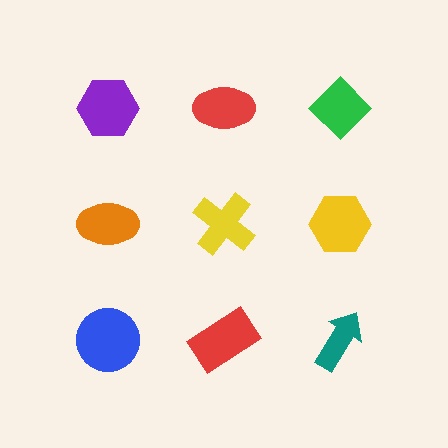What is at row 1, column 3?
A green diamond.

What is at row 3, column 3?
A teal arrow.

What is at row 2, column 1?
An orange ellipse.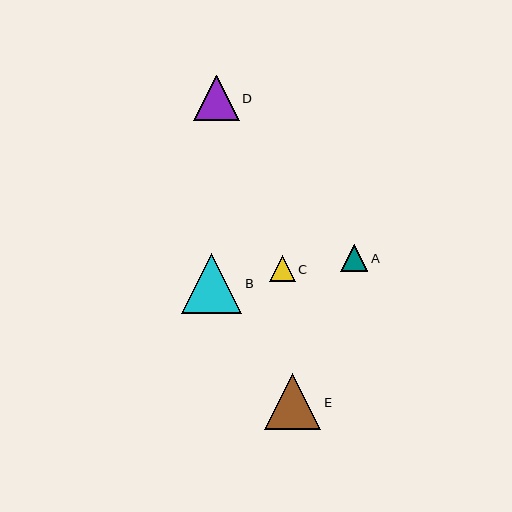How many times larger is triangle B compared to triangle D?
Triangle B is approximately 1.3 times the size of triangle D.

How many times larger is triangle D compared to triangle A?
Triangle D is approximately 1.7 times the size of triangle A.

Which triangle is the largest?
Triangle B is the largest with a size of approximately 60 pixels.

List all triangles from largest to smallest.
From largest to smallest: B, E, D, A, C.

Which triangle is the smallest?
Triangle C is the smallest with a size of approximately 26 pixels.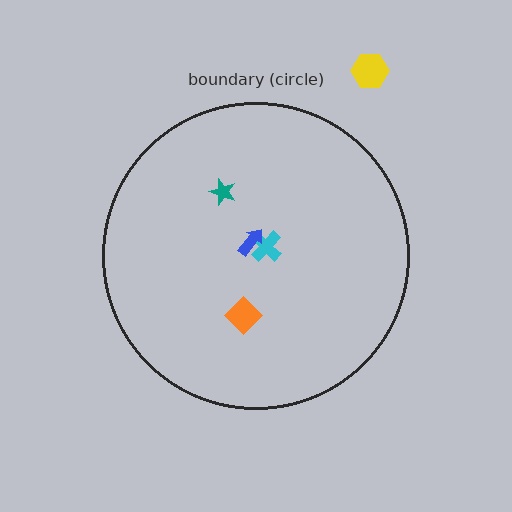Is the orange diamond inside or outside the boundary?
Inside.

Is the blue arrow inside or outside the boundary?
Inside.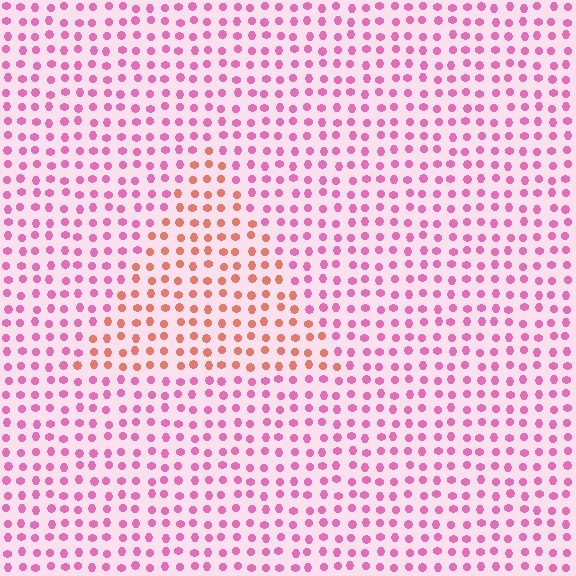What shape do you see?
I see a triangle.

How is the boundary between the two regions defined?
The boundary is defined purely by a slight shift in hue (about 45 degrees). Spacing, size, and orientation are identical on both sides.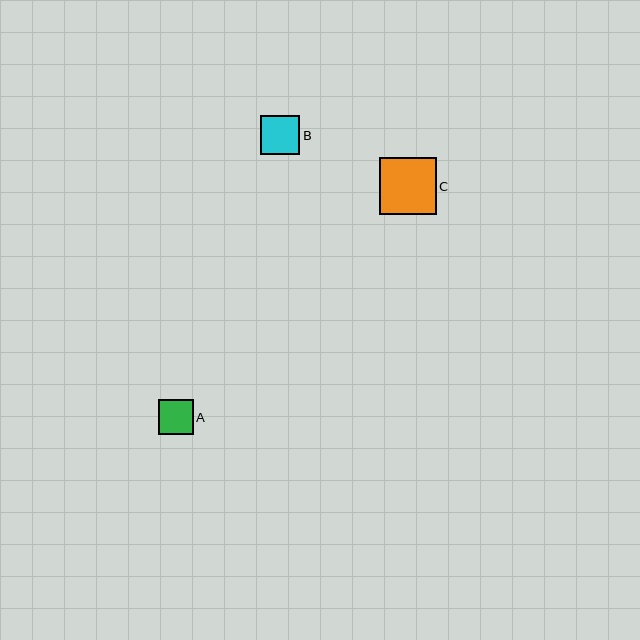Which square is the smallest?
Square A is the smallest with a size of approximately 35 pixels.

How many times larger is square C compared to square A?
Square C is approximately 1.6 times the size of square A.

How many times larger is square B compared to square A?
Square B is approximately 1.1 times the size of square A.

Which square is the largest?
Square C is the largest with a size of approximately 57 pixels.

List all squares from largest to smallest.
From largest to smallest: C, B, A.